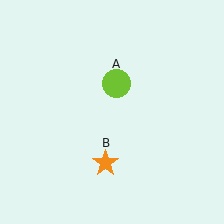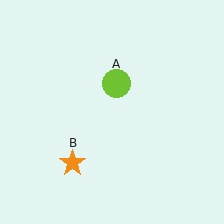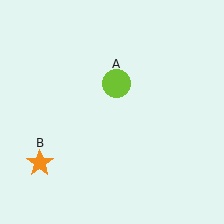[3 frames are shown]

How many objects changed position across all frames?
1 object changed position: orange star (object B).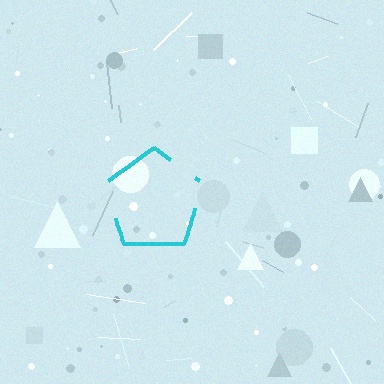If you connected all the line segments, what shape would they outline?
They would outline a pentagon.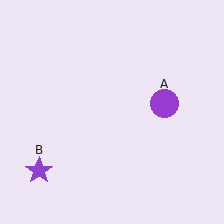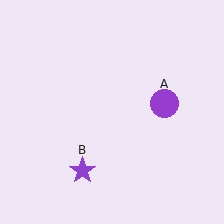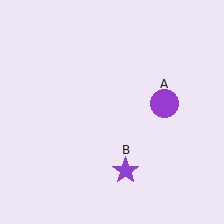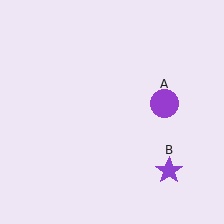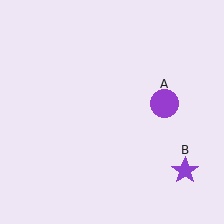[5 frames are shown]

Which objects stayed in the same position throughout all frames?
Purple circle (object A) remained stationary.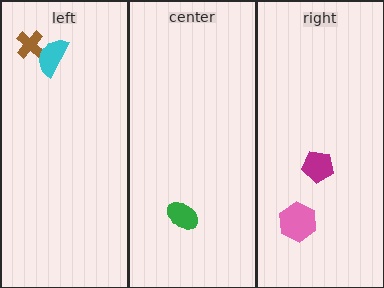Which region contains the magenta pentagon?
The right region.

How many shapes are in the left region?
2.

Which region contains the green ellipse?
The center region.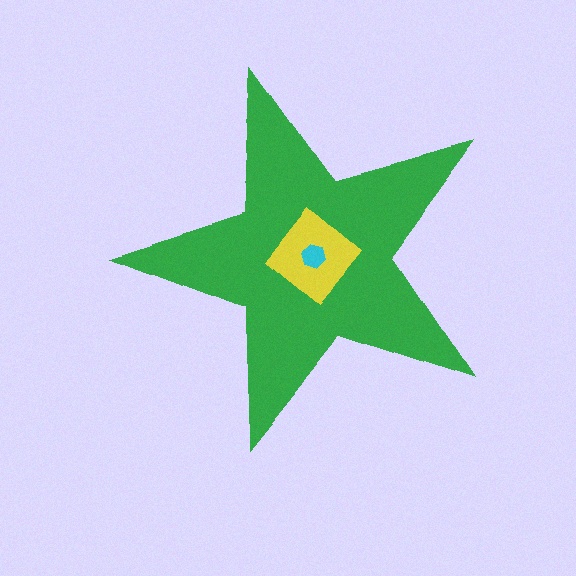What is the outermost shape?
The green star.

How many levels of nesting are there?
3.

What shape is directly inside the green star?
The yellow diamond.